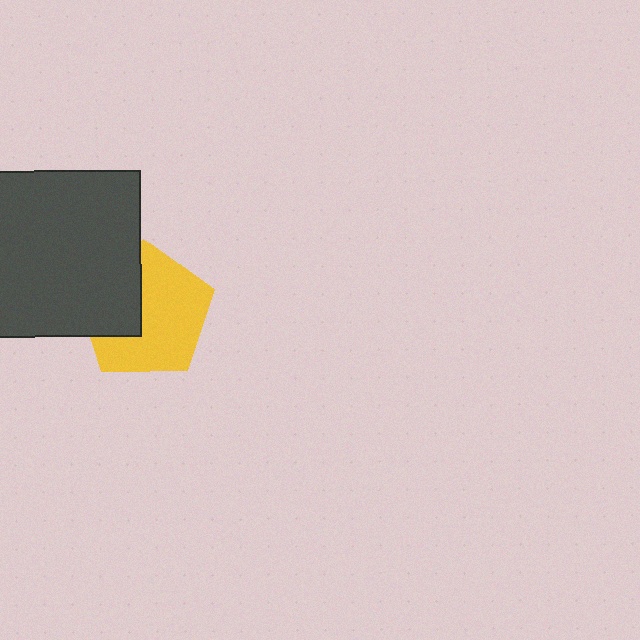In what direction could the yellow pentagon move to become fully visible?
The yellow pentagon could move right. That would shift it out from behind the dark gray rectangle entirely.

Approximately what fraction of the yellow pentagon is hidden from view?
Roughly 34% of the yellow pentagon is hidden behind the dark gray rectangle.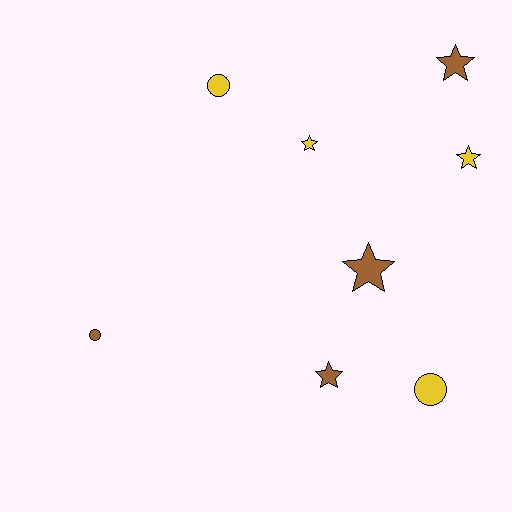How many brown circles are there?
There is 1 brown circle.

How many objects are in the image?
There are 8 objects.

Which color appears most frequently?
Yellow, with 4 objects.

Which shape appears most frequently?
Star, with 5 objects.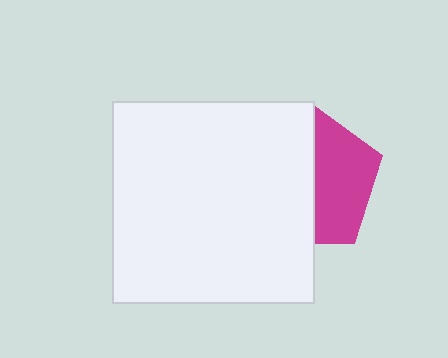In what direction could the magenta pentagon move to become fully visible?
The magenta pentagon could move right. That would shift it out from behind the white square entirely.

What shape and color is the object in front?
The object in front is a white square.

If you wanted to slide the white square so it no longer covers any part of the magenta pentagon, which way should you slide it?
Slide it left — that is the most direct way to separate the two shapes.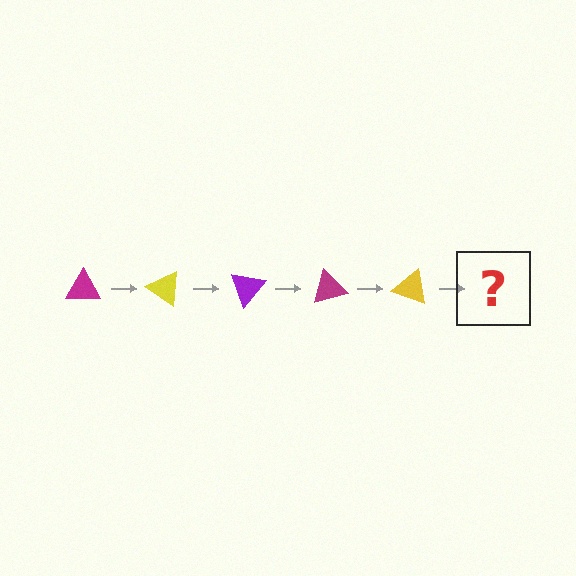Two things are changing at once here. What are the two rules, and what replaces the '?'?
The two rules are that it rotates 35 degrees each step and the color cycles through magenta, yellow, and purple. The '?' should be a purple triangle, rotated 175 degrees from the start.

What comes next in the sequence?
The next element should be a purple triangle, rotated 175 degrees from the start.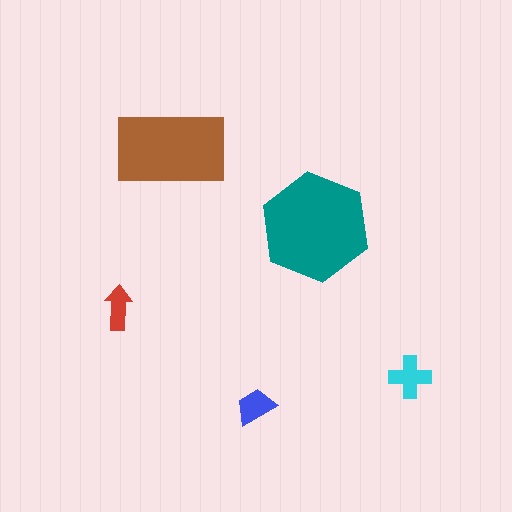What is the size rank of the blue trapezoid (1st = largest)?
4th.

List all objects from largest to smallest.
The teal hexagon, the brown rectangle, the cyan cross, the blue trapezoid, the red arrow.